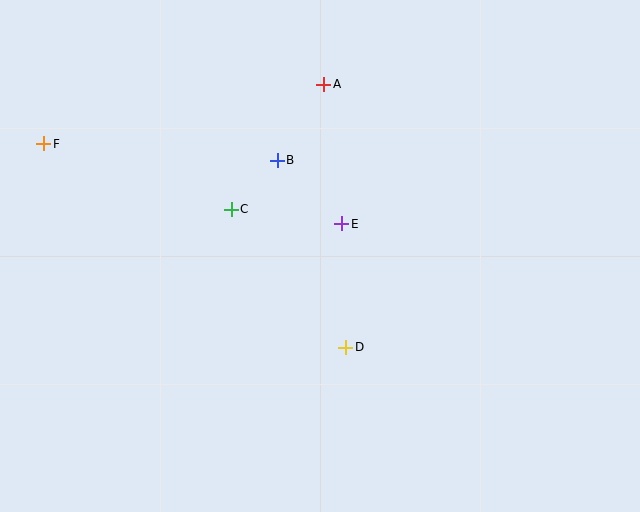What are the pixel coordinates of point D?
Point D is at (346, 347).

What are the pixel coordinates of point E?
Point E is at (342, 224).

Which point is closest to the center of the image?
Point E at (342, 224) is closest to the center.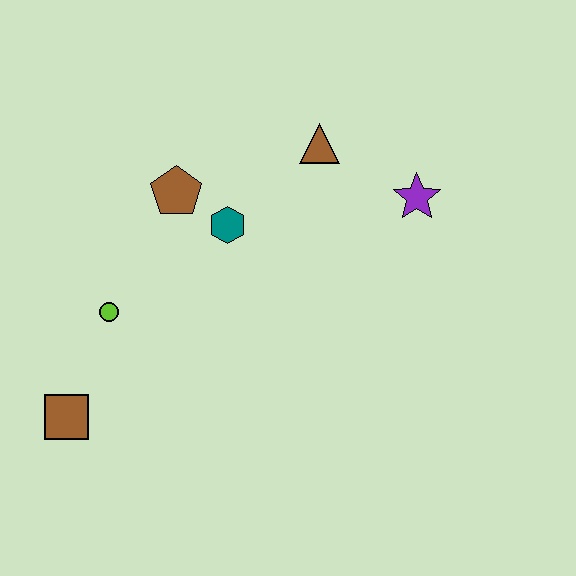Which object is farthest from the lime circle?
The purple star is farthest from the lime circle.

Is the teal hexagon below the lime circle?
No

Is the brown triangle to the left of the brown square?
No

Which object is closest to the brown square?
The lime circle is closest to the brown square.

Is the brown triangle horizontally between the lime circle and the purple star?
Yes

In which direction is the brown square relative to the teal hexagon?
The brown square is below the teal hexagon.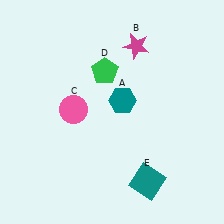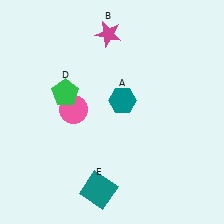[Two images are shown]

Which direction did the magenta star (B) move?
The magenta star (B) moved left.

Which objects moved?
The objects that moved are: the magenta star (B), the green pentagon (D), the teal square (E).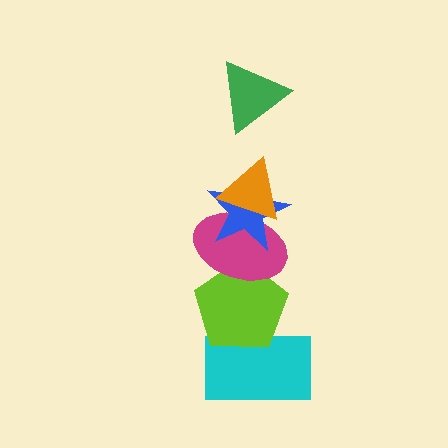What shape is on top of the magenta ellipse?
The blue star is on top of the magenta ellipse.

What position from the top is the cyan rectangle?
The cyan rectangle is 6th from the top.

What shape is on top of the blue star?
The orange triangle is on top of the blue star.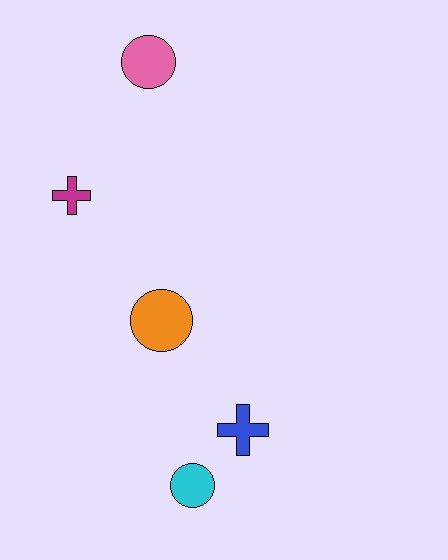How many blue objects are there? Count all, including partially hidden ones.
There is 1 blue object.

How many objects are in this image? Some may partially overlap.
There are 5 objects.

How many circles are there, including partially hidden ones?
There are 3 circles.